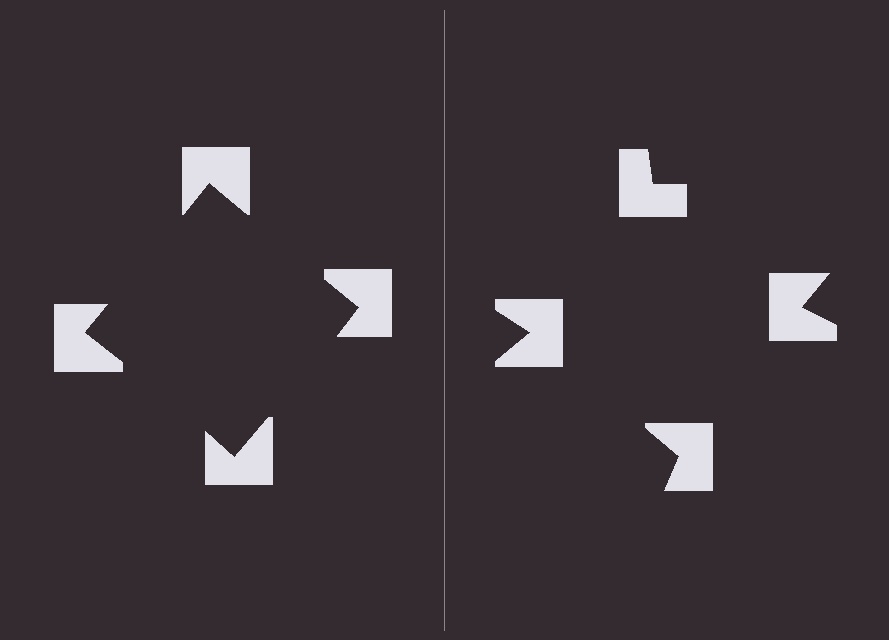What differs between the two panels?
The notched squares are positioned identically on both sides; only the wedge orientations differ. On the left they align to a square; on the right they are misaligned.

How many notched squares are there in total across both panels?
8 — 4 on each side.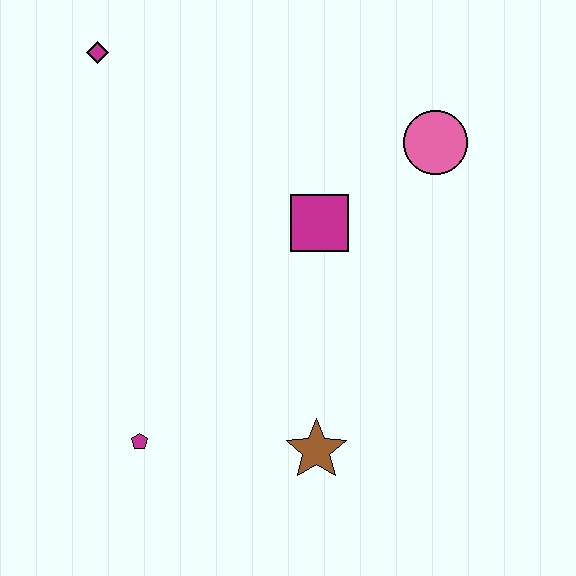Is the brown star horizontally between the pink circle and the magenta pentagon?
Yes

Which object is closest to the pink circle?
The magenta square is closest to the pink circle.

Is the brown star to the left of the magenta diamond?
No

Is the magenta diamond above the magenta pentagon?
Yes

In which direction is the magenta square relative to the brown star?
The magenta square is above the brown star.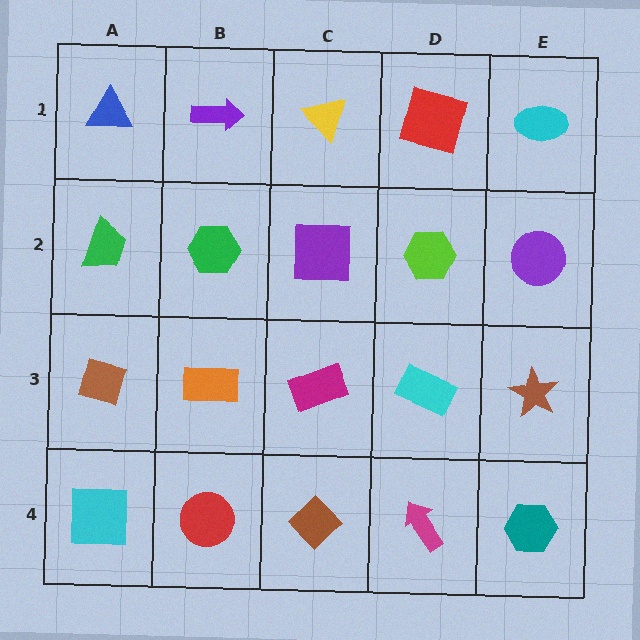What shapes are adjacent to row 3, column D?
A lime hexagon (row 2, column D), a magenta arrow (row 4, column D), a magenta rectangle (row 3, column C), a brown star (row 3, column E).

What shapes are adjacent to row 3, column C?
A purple square (row 2, column C), a brown diamond (row 4, column C), an orange rectangle (row 3, column B), a cyan rectangle (row 3, column D).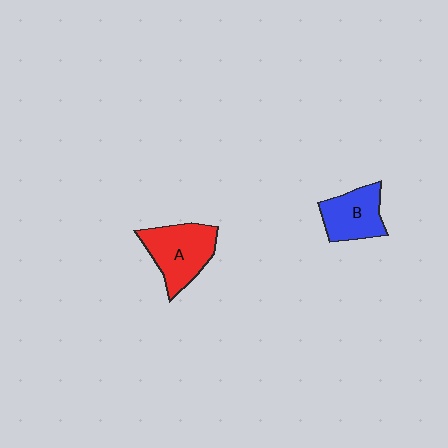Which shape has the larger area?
Shape A (red).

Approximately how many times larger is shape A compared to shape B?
Approximately 1.3 times.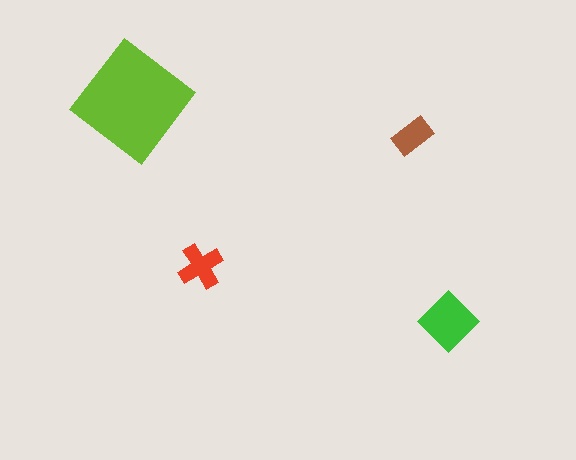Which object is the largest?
The lime diamond.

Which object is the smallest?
The brown rectangle.